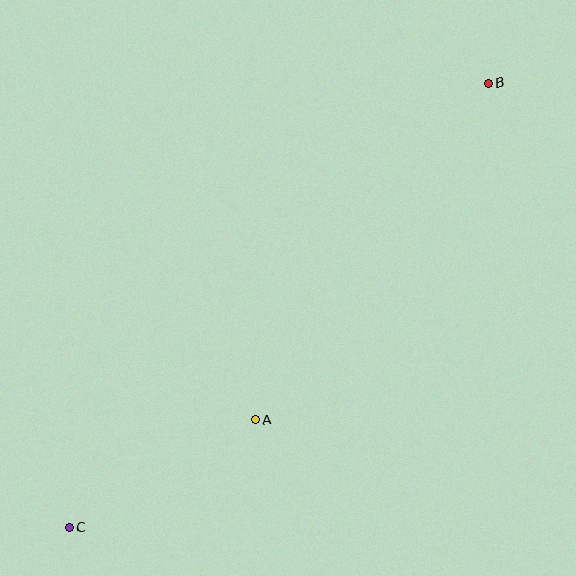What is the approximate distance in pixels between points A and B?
The distance between A and B is approximately 409 pixels.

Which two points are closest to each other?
Points A and C are closest to each other.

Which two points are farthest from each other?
Points B and C are farthest from each other.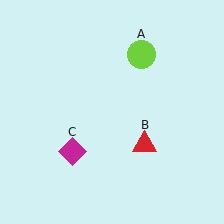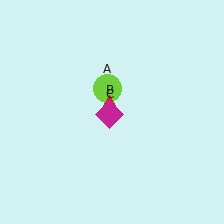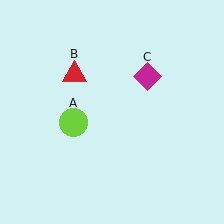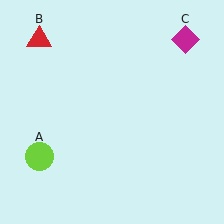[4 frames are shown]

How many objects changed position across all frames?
3 objects changed position: lime circle (object A), red triangle (object B), magenta diamond (object C).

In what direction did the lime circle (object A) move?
The lime circle (object A) moved down and to the left.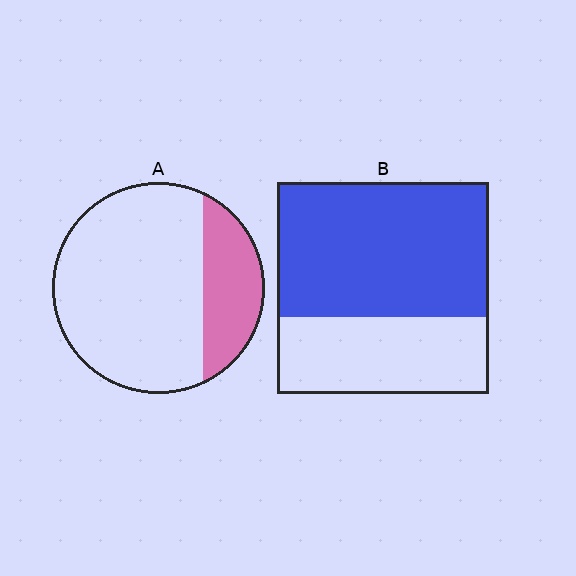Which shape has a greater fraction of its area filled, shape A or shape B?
Shape B.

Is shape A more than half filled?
No.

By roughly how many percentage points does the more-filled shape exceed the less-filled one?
By roughly 40 percentage points (B over A).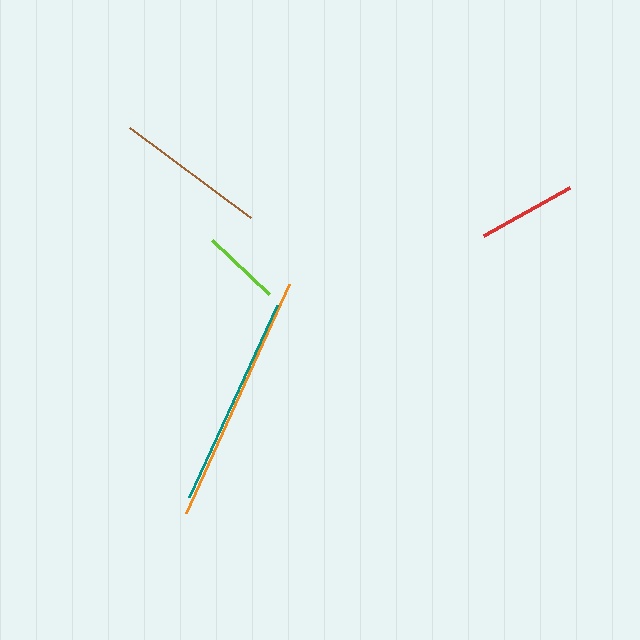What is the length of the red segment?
The red segment is approximately 98 pixels long.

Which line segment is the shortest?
The lime line is the shortest at approximately 78 pixels.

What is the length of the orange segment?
The orange segment is approximately 251 pixels long.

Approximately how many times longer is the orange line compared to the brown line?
The orange line is approximately 1.7 times the length of the brown line.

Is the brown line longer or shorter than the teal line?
The teal line is longer than the brown line.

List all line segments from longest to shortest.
From longest to shortest: orange, teal, brown, red, lime.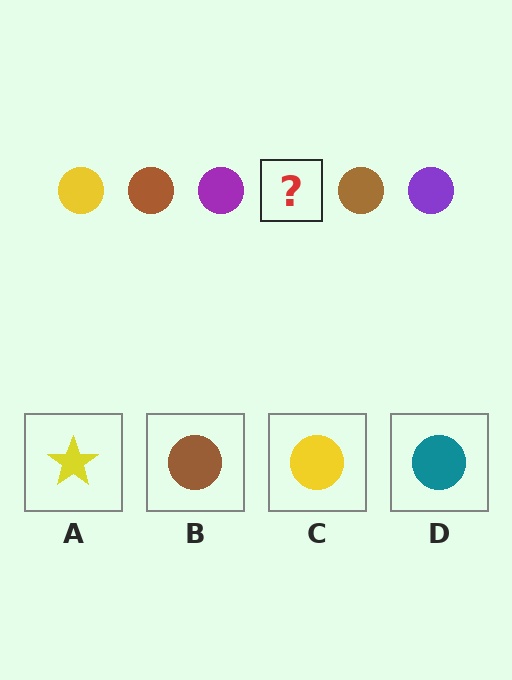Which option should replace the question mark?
Option C.